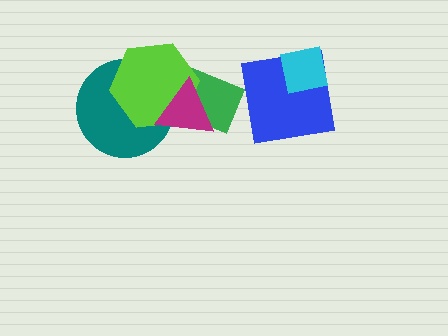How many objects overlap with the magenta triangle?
3 objects overlap with the magenta triangle.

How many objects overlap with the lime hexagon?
3 objects overlap with the lime hexagon.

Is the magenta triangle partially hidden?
No, no other shape covers it.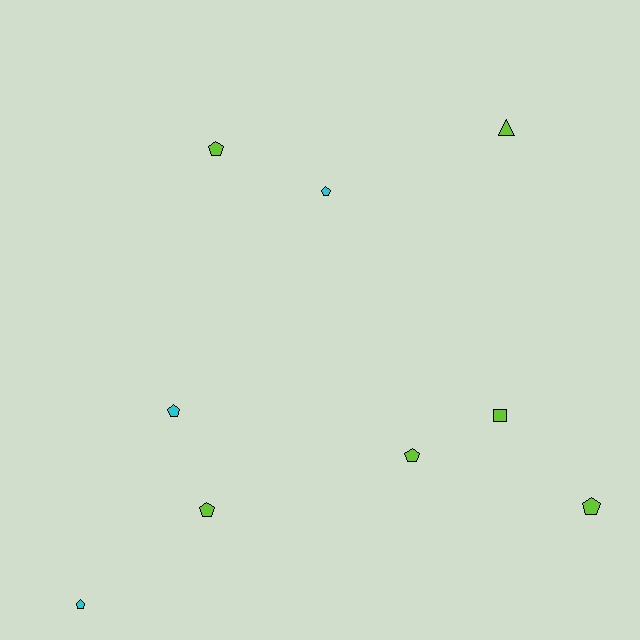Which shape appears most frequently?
Pentagon, with 7 objects.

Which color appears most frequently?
Lime, with 6 objects.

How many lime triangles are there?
There is 1 lime triangle.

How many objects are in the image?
There are 9 objects.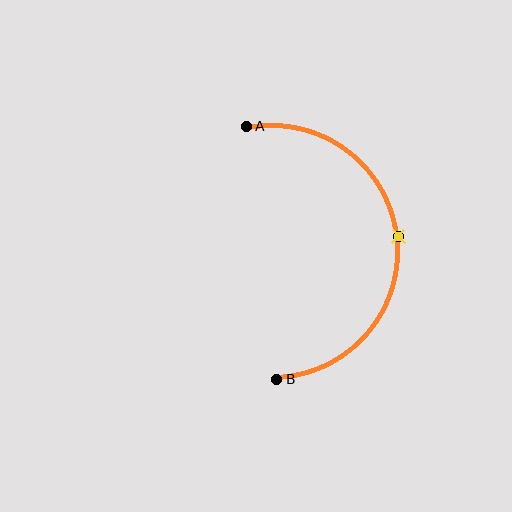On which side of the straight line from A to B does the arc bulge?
The arc bulges to the right of the straight line connecting A and B.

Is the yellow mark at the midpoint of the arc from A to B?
Yes. The yellow mark lies on the arc at equal arc-length from both A and B — it is the arc midpoint.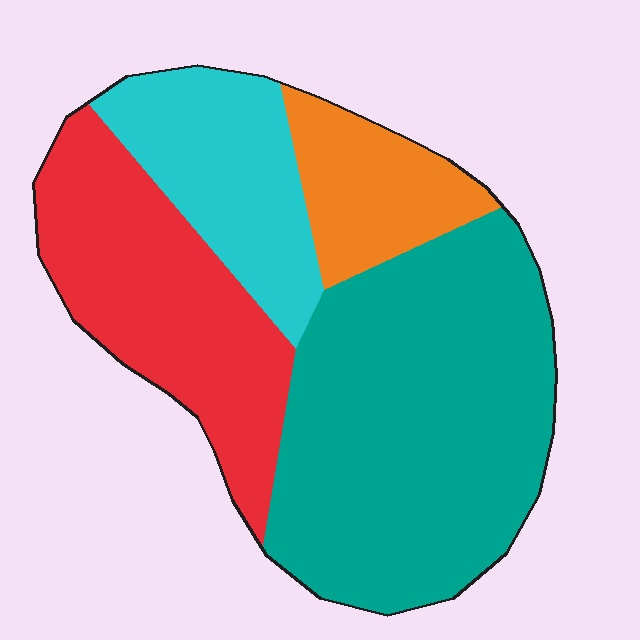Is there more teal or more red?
Teal.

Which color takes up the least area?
Orange, at roughly 10%.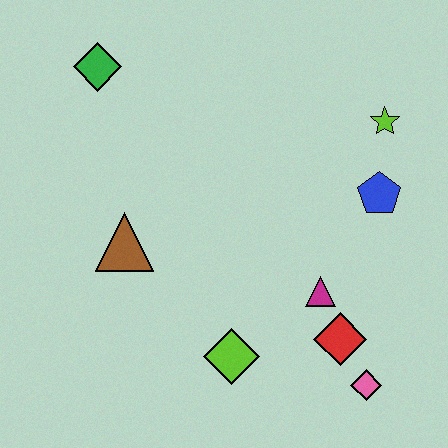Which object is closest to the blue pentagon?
The lime star is closest to the blue pentagon.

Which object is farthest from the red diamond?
The green diamond is farthest from the red diamond.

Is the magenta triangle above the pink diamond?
Yes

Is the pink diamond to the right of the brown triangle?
Yes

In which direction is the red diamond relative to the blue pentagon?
The red diamond is below the blue pentagon.